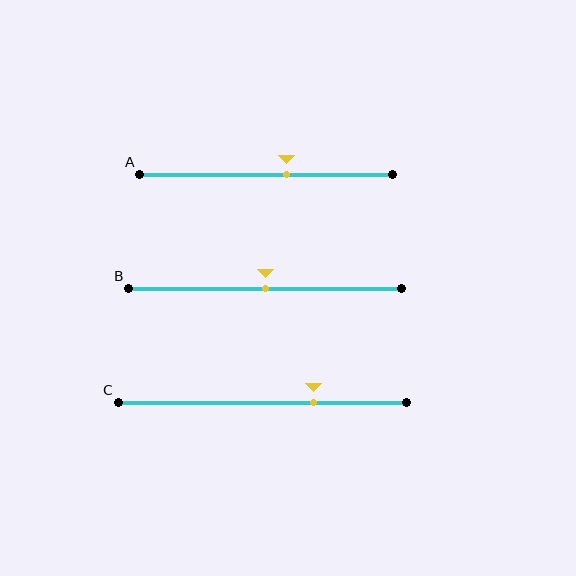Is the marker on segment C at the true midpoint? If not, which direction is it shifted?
No, the marker on segment C is shifted to the right by about 18% of the segment length.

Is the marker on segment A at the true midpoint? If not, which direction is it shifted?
No, the marker on segment A is shifted to the right by about 8% of the segment length.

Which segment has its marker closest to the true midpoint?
Segment B has its marker closest to the true midpoint.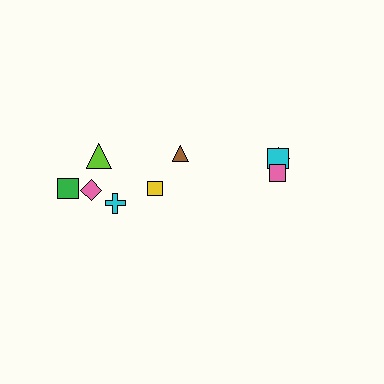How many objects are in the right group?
There are 3 objects.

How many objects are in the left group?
There are 6 objects.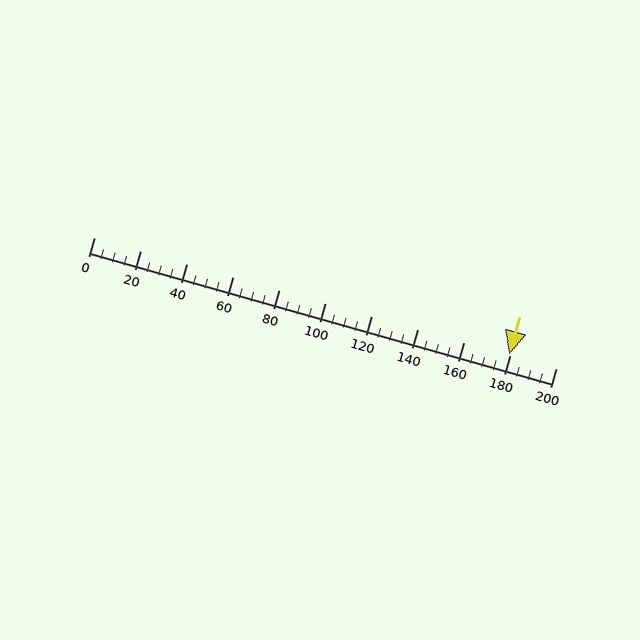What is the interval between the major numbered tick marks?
The major tick marks are spaced 20 units apart.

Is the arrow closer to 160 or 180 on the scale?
The arrow is closer to 180.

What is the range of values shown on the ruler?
The ruler shows values from 0 to 200.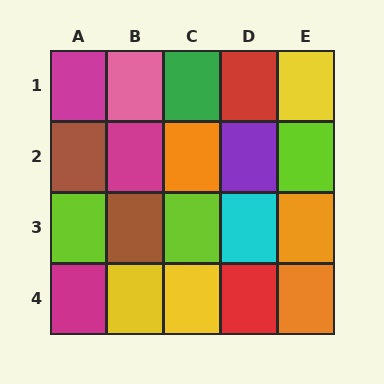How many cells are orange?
3 cells are orange.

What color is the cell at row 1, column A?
Magenta.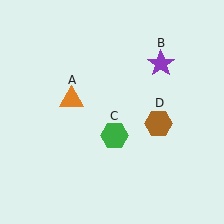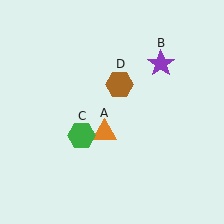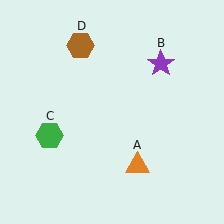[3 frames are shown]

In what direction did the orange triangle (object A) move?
The orange triangle (object A) moved down and to the right.